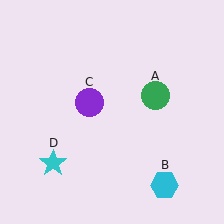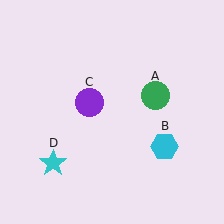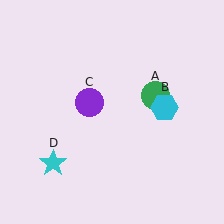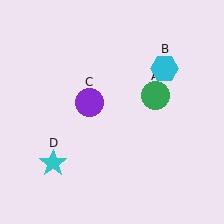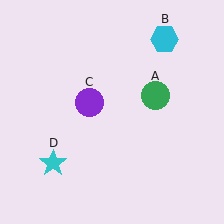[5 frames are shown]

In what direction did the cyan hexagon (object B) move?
The cyan hexagon (object B) moved up.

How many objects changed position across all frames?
1 object changed position: cyan hexagon (object B).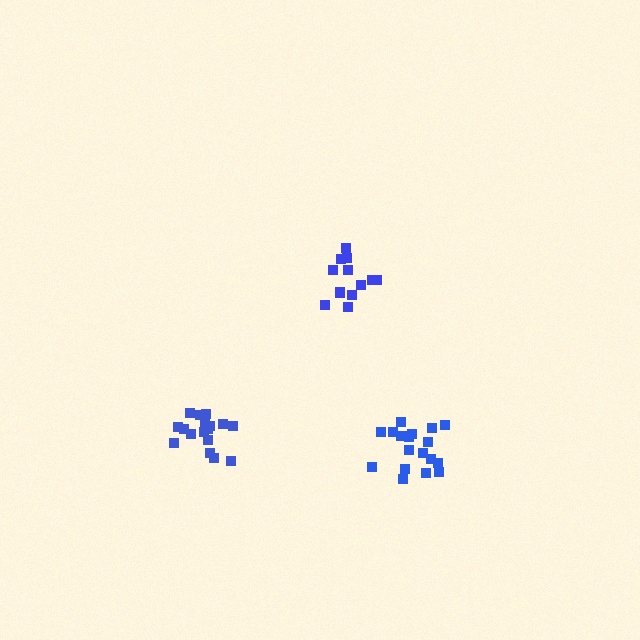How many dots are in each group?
Group 1: 18 dots, Group 2: 13 dots, Group 3: 18 dots (49 total).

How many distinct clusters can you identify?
There are 3 distinct clusters.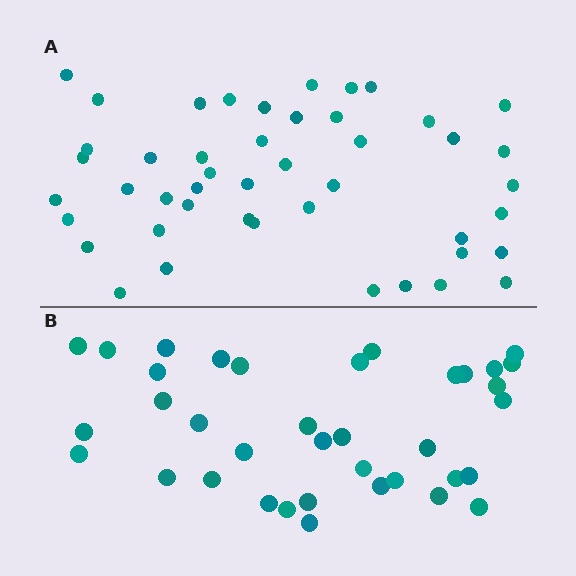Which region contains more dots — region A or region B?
Region A (the top region) has more dots.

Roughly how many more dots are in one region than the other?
Region A has roughly 8 or so more dots than region B.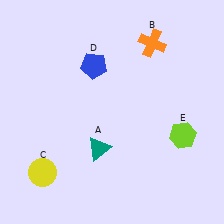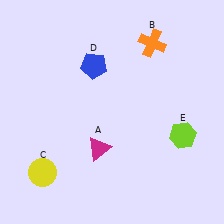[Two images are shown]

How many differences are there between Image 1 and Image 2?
There is 1 difference between the two images.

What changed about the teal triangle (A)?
In Image 1, A is teal. In Image 2, it changed to magenta.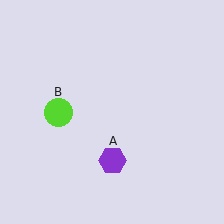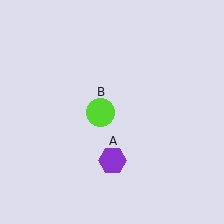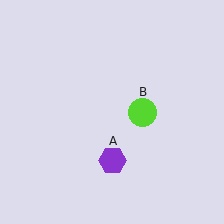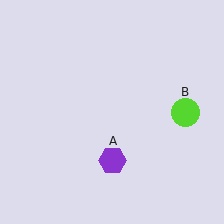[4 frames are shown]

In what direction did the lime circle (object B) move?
The lime circle (object B) moved right.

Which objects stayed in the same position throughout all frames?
Purple hexagon (object A) remained stationary.